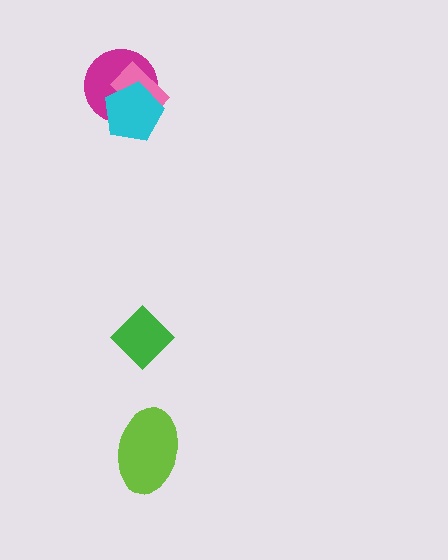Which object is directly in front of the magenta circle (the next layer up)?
The pink rectangle is directly in front of the magenta circle.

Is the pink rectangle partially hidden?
Yes, it is partially covered by another shape.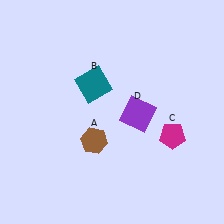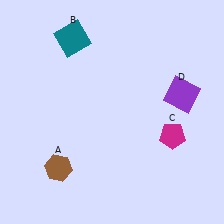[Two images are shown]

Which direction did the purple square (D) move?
The purple square (D) moved right.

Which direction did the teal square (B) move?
The teal square (B) moved up.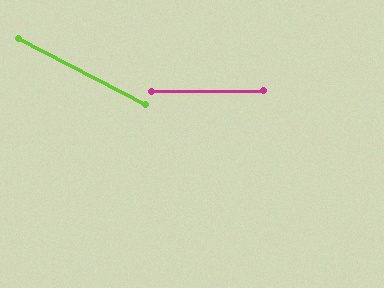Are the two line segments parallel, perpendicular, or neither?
Neither parallel nor perpendicular — they differ by about 28°.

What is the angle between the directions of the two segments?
Approximately 28 degrees.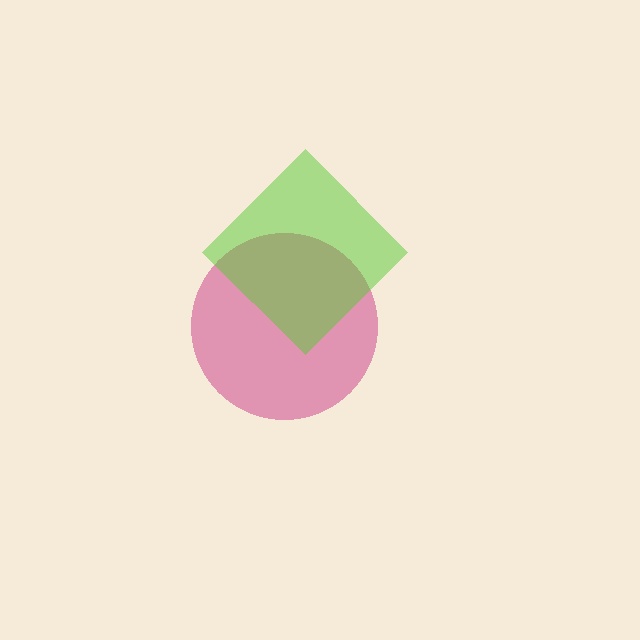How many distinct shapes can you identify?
There are 2 distinct shapes: a magenta circle, a lime diamond.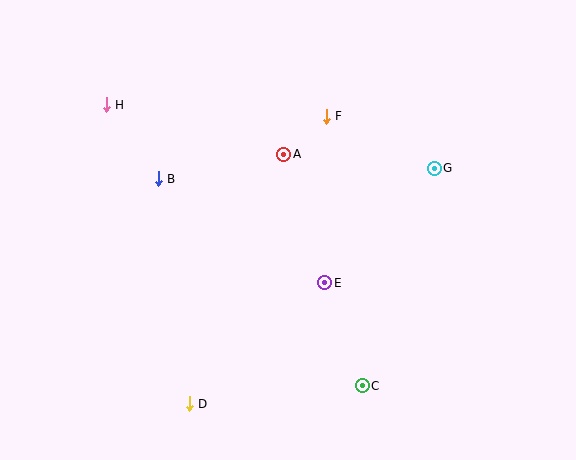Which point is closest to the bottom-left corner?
Point D is closest to the bottom-left corner.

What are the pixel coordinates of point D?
Point D is at (189, 404).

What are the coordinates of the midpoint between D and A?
The midpoint between D and A is at (237, 279).